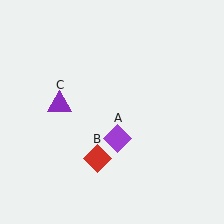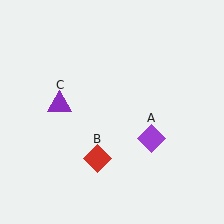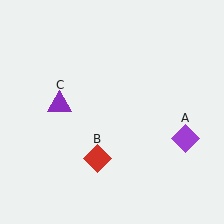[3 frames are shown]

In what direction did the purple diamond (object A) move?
The purple diamond (object A) moved right.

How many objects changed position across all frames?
1 object changed position: purple diamond (object A).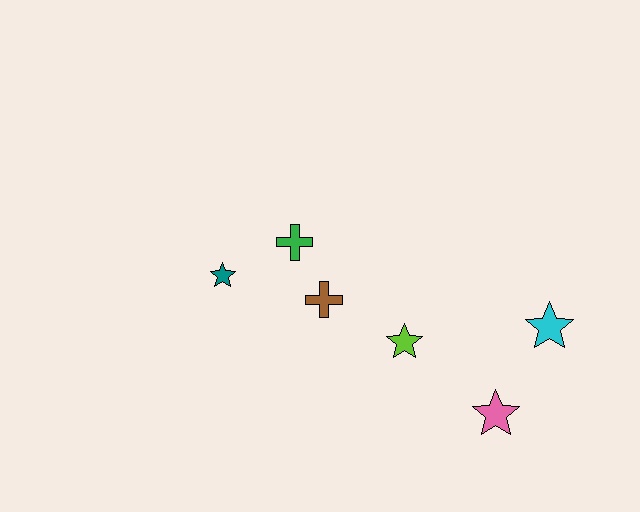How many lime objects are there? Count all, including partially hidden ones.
There is 1 lime object.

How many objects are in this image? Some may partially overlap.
There are 6 objects.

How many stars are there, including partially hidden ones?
There are 4 stars.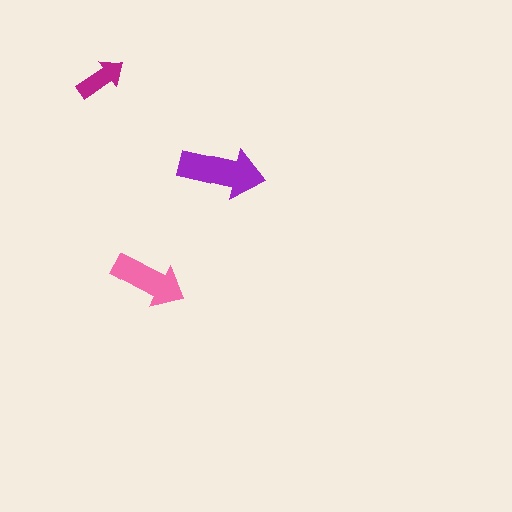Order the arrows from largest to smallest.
the purple one, the pink one, the magenta one.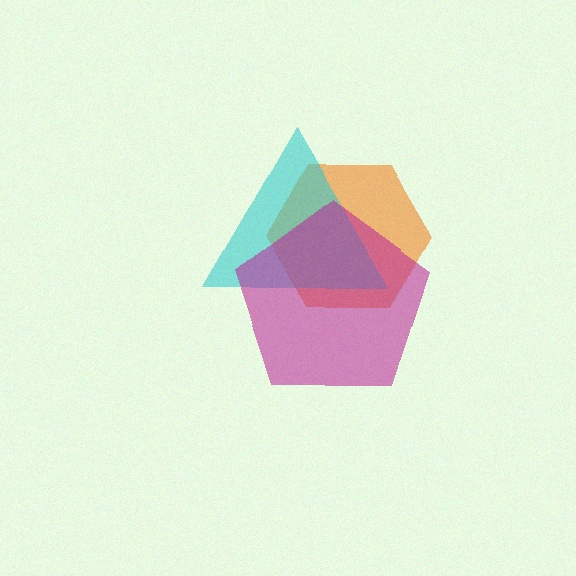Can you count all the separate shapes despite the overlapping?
Yes, there are 3 separate shapes.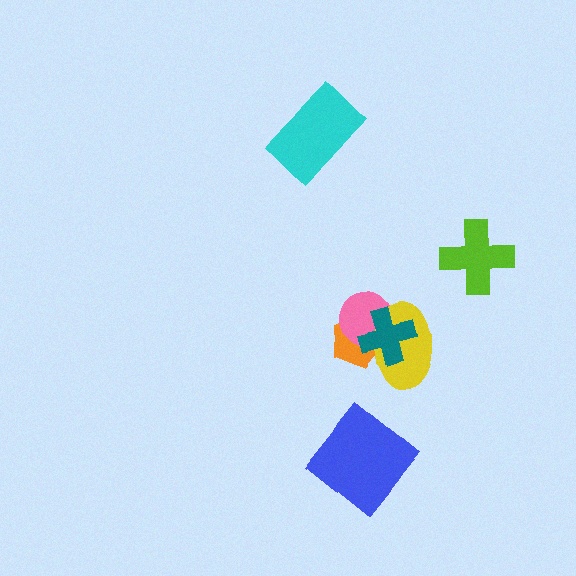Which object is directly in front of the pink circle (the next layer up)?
The yellow ellipse is directly in front of the pink circle.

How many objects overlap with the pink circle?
3 objects overlap with the pink circle.